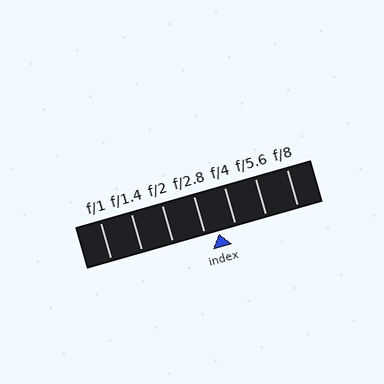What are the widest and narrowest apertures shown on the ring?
The widest aperture shown is f/1 and the narrowest is f/8.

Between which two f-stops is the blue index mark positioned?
The index mark is between f/2.8 and f/4.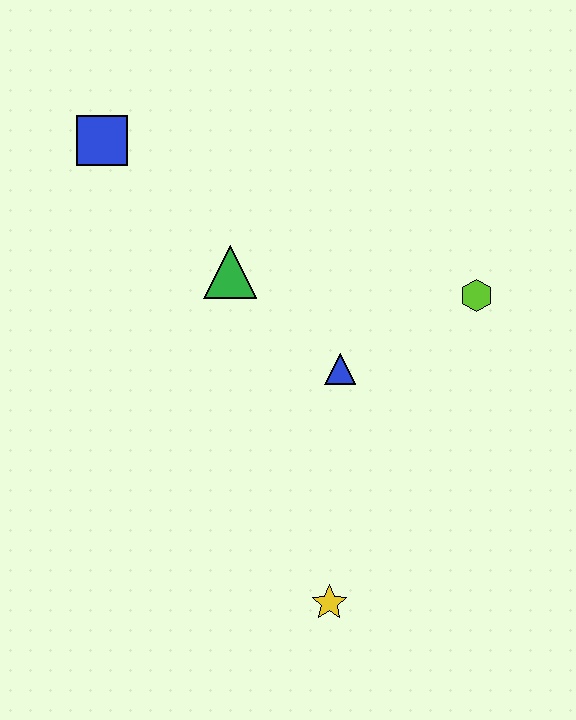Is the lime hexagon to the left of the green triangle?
No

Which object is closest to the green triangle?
The blue triangle is closest to the green triangle.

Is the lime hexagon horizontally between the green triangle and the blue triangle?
No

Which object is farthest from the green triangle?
The yellow star is farthest from the green triangle.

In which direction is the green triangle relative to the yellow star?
The green triangle is above the yellow star.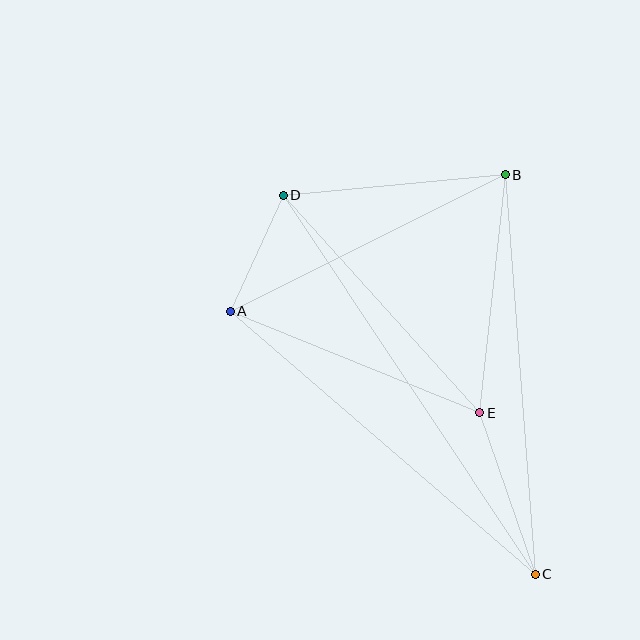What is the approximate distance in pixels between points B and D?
The distance between B and D is approximately 223 pixels.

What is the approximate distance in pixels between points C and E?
The distance between C and E is approximately 171 pixels.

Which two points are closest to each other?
Points A and D are closest to each other.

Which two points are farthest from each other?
Points C and D are farthest from each other.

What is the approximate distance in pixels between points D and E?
The distance between D and E is approximately 293 pixels.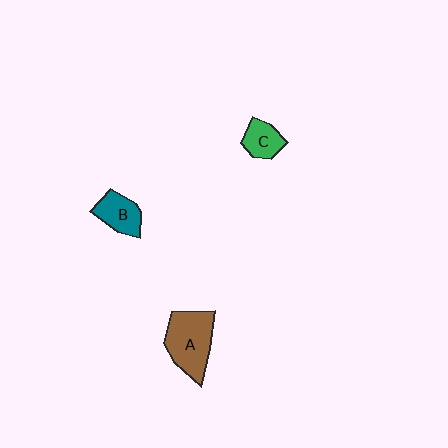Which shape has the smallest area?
Shape C (green).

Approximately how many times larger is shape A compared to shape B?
Approximately 1.8 times.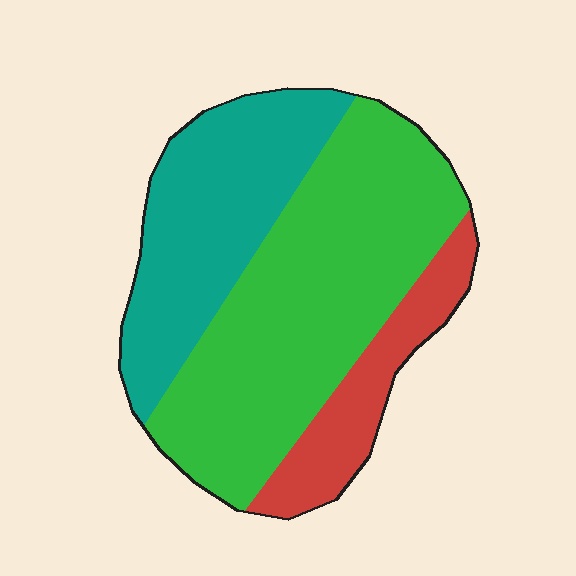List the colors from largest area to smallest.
From largest to smallest: green, teal, red.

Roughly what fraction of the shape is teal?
Teal covers about 30% of the shape.